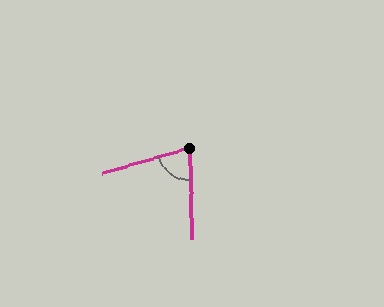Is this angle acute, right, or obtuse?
It is acute.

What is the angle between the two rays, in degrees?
Approximately 75 degrees.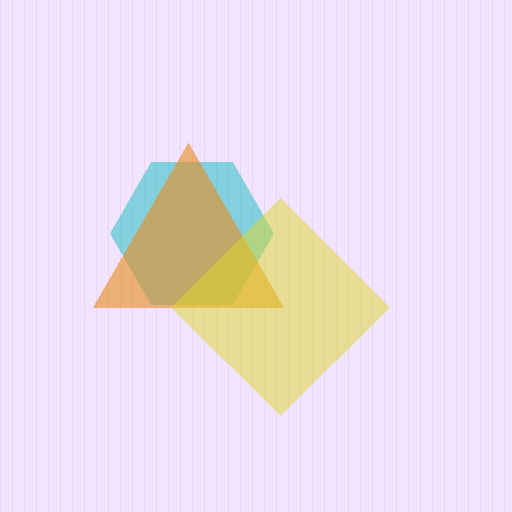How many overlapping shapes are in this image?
There are 3 overlapping shapes in the image.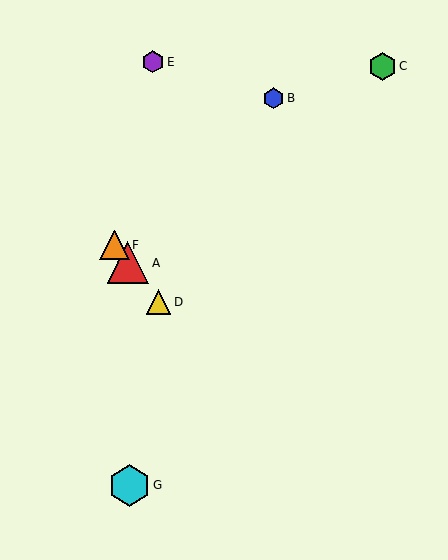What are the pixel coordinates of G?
Object G is at (129, 486).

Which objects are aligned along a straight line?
Objects A, D, F are aligned along a straight line.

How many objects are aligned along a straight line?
3 objects (A, D, F) are aligned along a straight line.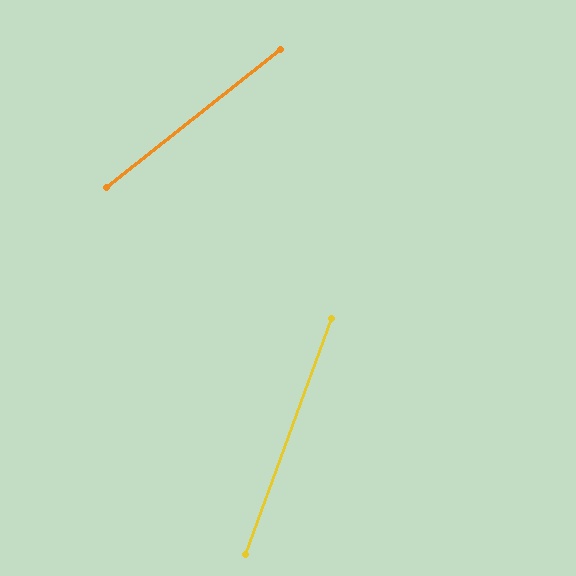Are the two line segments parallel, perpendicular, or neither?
Neither parallel nor perpendicular — they differ by about 32°.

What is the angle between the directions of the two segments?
Approximately 32 degrees.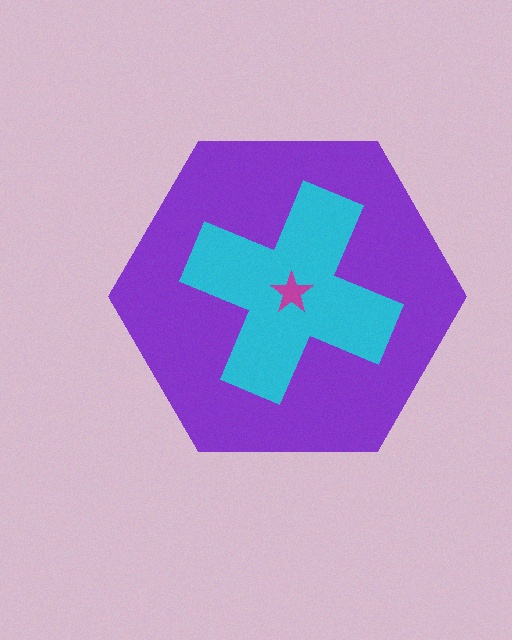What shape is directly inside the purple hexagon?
The cyan cross.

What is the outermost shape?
The purple hexagon.